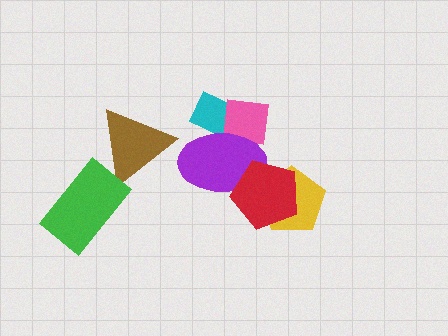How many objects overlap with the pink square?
2 objects overlap with the pink square.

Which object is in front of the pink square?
The purple ellipse is in front of the pink square.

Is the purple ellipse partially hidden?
Yes, it is partially covered by another shape.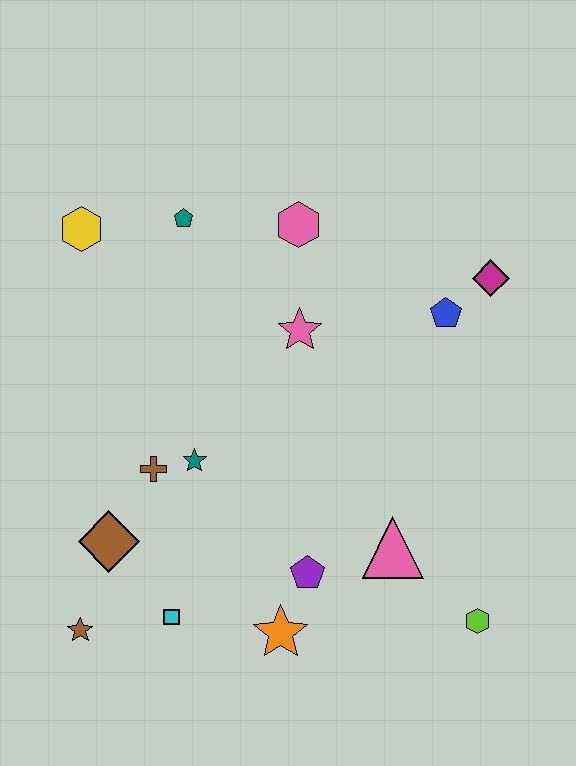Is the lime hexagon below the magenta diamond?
Yes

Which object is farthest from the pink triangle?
The yellow hexagon is farthest from the pink triangle.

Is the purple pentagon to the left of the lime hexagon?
Yes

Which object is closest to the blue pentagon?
The magenta diamond is closest to the blue pentagon.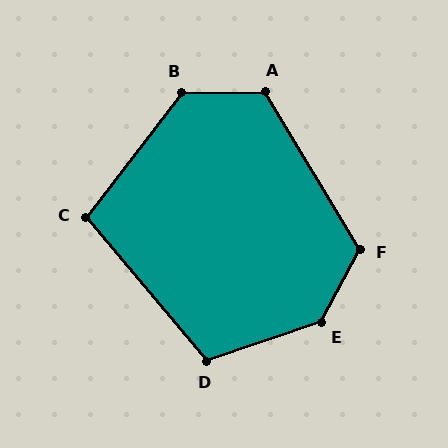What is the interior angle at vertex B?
Approximately 128 degrees (obtuse).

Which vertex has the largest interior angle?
E, at approximately 137 degrees.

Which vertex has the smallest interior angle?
C, at approximately 103 degrees.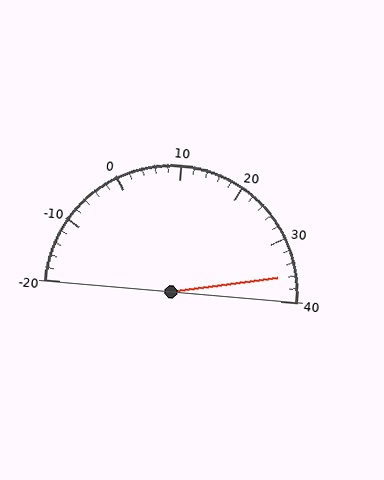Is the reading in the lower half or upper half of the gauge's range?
The reading is in the upper half of the range (-20 to 40).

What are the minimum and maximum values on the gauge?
The gauge ranges from -20 to 40.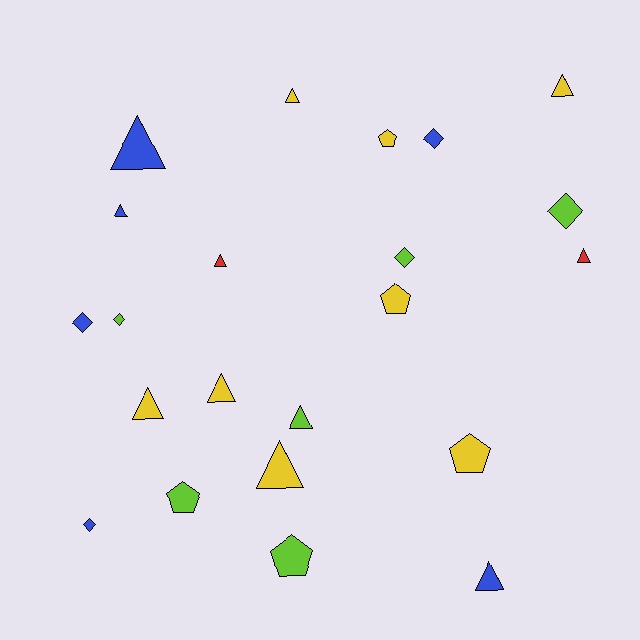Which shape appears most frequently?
Triangle, with 11 objects.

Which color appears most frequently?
Yellow, with 8 objects.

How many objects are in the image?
There are 22 objects.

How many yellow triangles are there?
There are 5 yellow triangles.